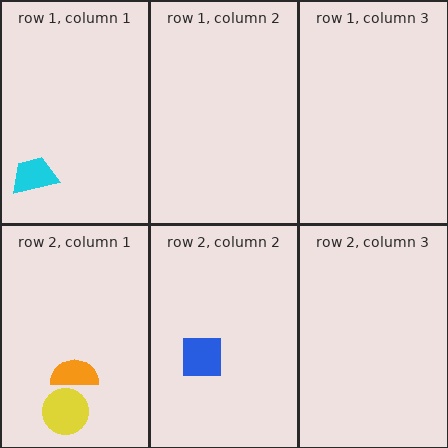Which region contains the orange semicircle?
The row 2, column 1 region.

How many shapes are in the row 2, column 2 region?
1.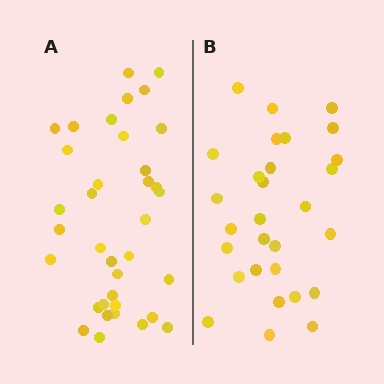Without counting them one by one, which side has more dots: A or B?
Region A (the left region) has more dots.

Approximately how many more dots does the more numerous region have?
Region A has roughly 8 or so more dots than region B.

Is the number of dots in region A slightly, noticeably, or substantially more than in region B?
Region A has only slightly more — the two regions are fairly close. The ratio is roughly 1.2 to 1.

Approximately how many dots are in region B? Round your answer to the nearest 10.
About 30 dots. (The exact count is 29, which rounds to 30.)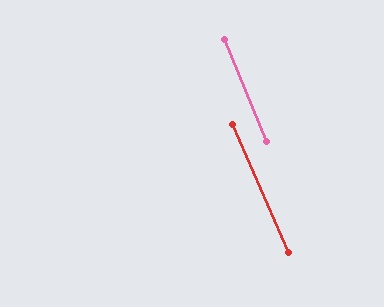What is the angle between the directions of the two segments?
Approximately 1 degree.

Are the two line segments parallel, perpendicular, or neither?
Parallel — their directions differ by only 1.2°.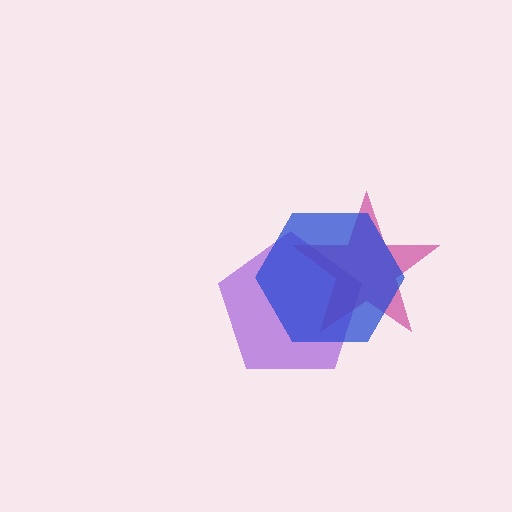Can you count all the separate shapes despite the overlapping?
Yes, there are 3 separate shapes.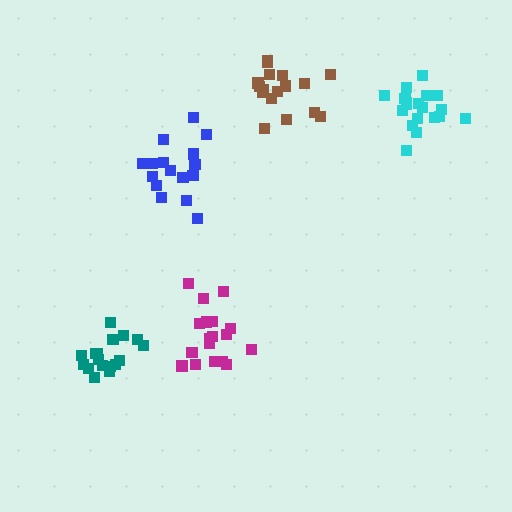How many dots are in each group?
Group 1: 20 dots, Group 2: 17 dots, Group 3: 17 dots, Group 4: 18 dots, Group 5: 16 dots (88 total).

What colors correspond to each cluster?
The clusters are colored: cyan, teal, brown, magenta, blue.